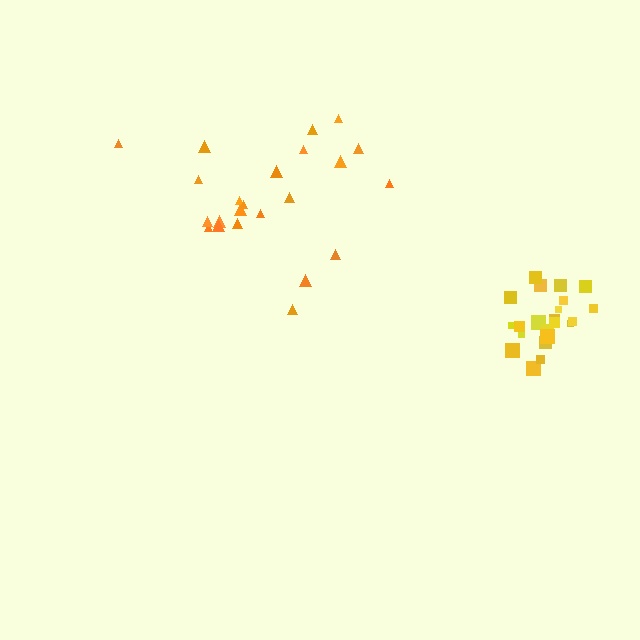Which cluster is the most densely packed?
Yellow.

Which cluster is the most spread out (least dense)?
Orange.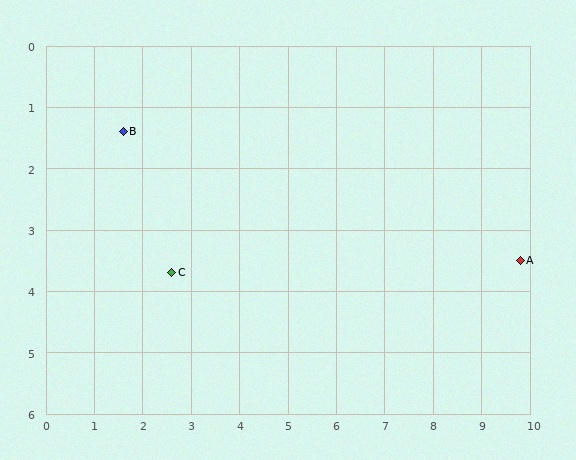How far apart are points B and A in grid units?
Points B and A are about 8.5 grid units apart.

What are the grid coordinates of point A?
Point A is at approximately (9.8, 3.5).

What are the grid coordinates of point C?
Point C is at approximately (2.6, 3.7).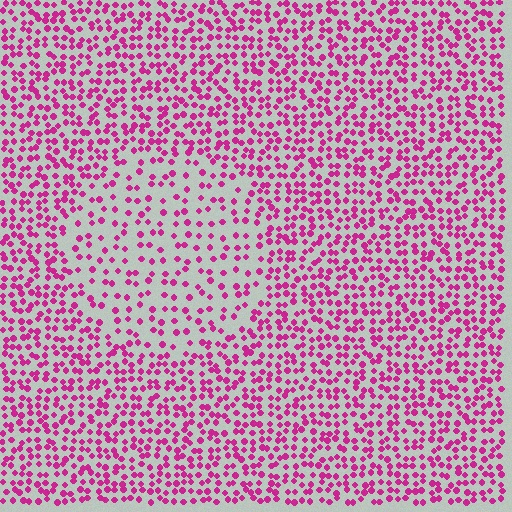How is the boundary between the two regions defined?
The boundary is defined by a change in element density (approximately 2.0x ratio). All elements are the same color, size, and shape.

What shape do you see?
I see a circle.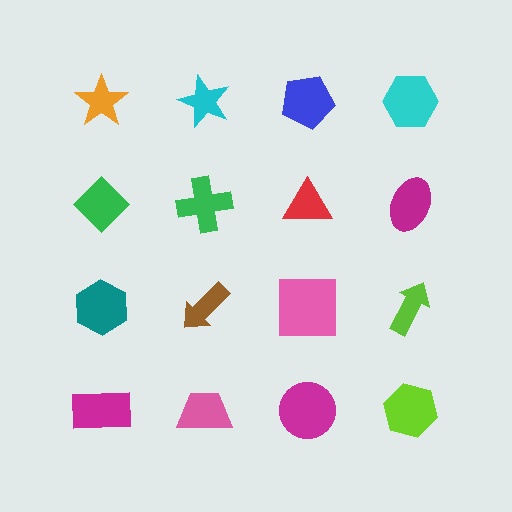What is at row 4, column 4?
A lime hexagon.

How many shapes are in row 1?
4 shapes.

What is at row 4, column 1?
A magenta rectangle.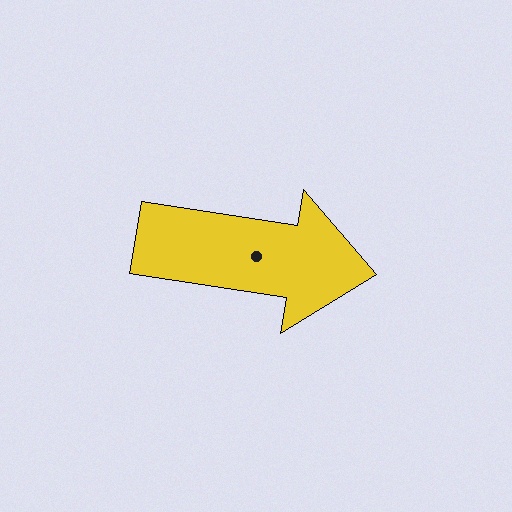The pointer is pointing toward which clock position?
Roughly 3 o'clock.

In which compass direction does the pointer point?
East.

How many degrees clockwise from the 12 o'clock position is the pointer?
Approximately 99 degrees.